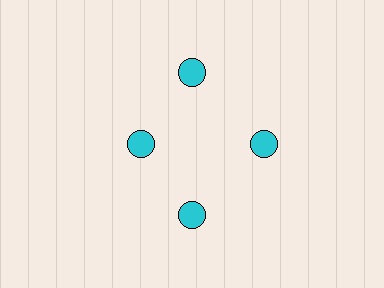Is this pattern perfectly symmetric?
No. The 4 cyan circles are arranged in a ring, but one element near the 9 o'clock position is pulled inward toward the center, breaking the 4-fold rotational symmetry.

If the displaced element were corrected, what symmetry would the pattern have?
It would have 4-fold rotational symmetry — the pattern would map onto itself every 90 degrees.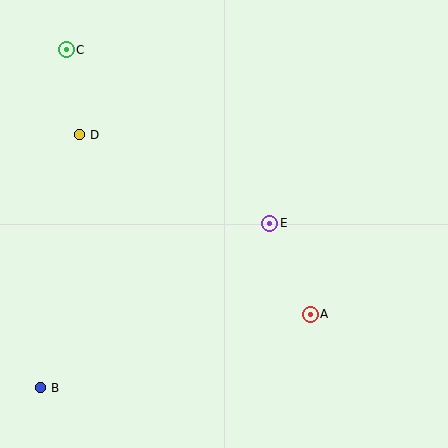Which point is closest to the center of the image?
Point E at (270, 223) is closest to the center.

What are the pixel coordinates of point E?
Point E is at (270, 223).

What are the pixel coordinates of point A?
Point A is at (310, 314).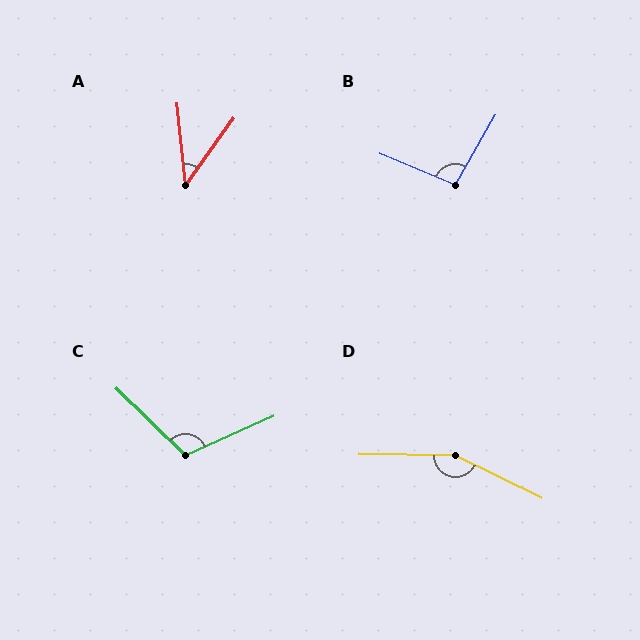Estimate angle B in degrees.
Approximately 97 degrees.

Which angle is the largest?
D, at approximately 155 degrees.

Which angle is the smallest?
A, at approximately 42 degrees.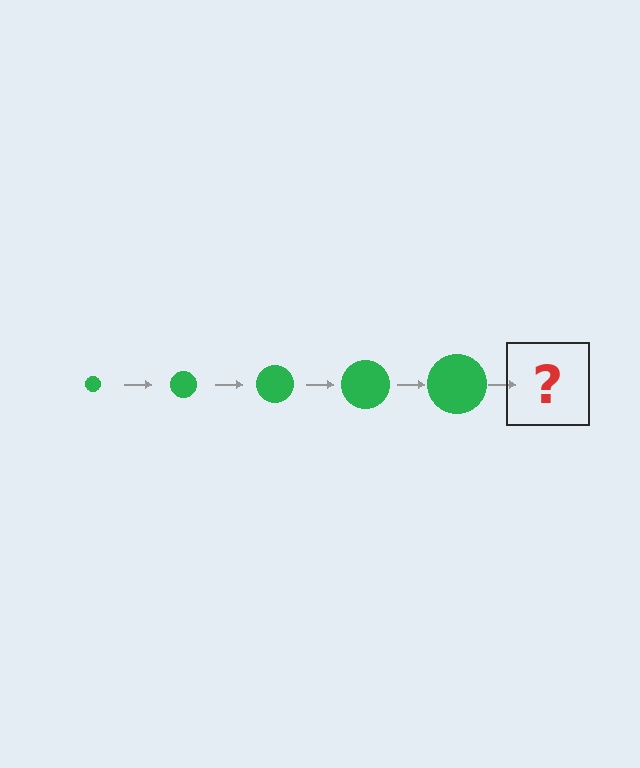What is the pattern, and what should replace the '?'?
The pattern is that the circle gets progressively larger each step. The '?' should be a green circle, larger than the previous one.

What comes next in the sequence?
The next element should be a green circle, larger than the previous one.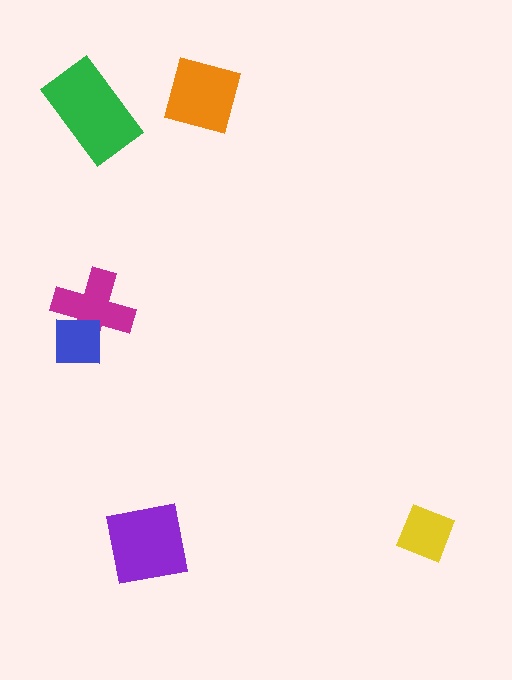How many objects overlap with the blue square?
1 object overlaps with the blue square.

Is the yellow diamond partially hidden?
No, no other shape covers it.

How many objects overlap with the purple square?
0 objects overlap with the purple square.